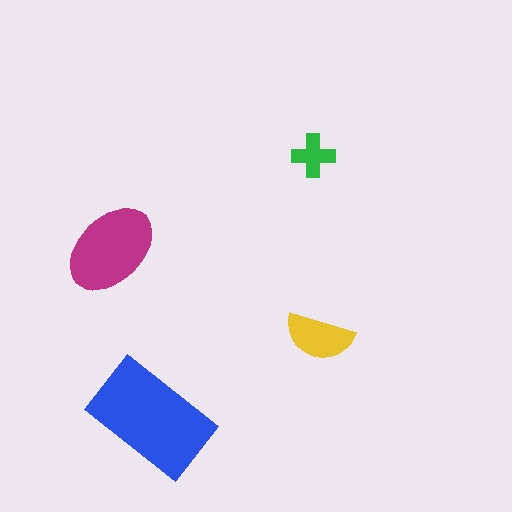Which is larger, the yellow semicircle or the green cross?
The yellow semicircle.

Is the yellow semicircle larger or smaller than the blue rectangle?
Smaller.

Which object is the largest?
The blue rectangle.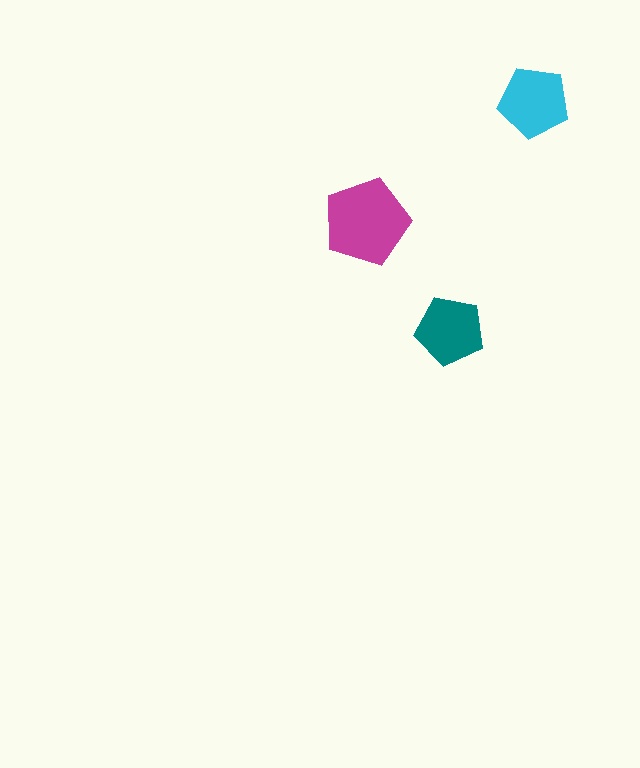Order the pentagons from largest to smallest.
the magenta one, the cyan one, the teal one.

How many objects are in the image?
There are 3 objects in the image.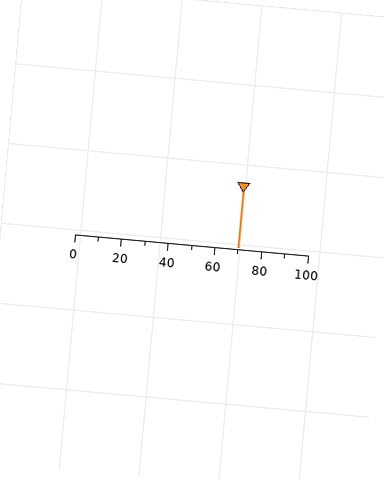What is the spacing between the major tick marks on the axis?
The major ticks are spaced 20 apart.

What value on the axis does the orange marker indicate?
The marker indicates approximately 70.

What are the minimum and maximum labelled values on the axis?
The axis runs from 0 to 100.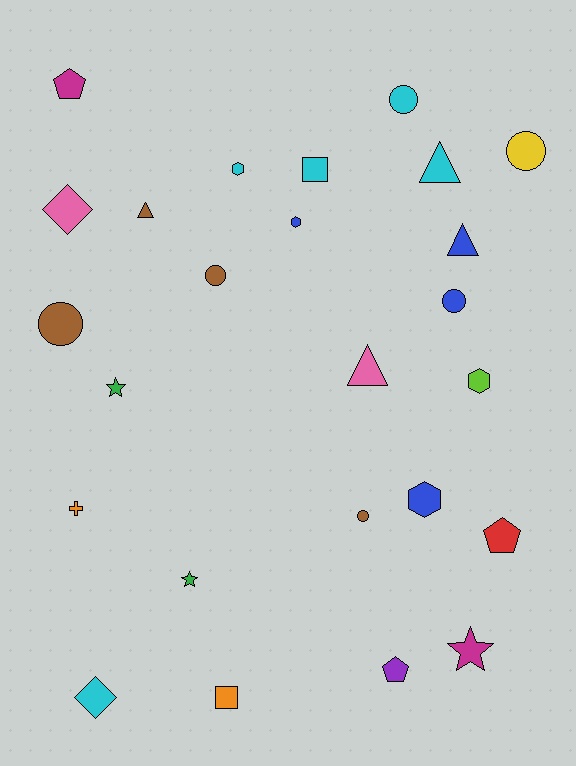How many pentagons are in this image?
There are 3 pentagons.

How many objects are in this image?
There are 25 objects.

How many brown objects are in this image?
There are 4 brown objects.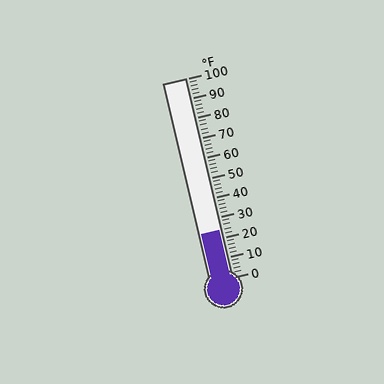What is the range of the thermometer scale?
The thermometer scale ranges from 0°F to 100°F.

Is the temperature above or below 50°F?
The temperature is below 50°F.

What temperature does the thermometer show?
The thermometer shows approximately 24°F.